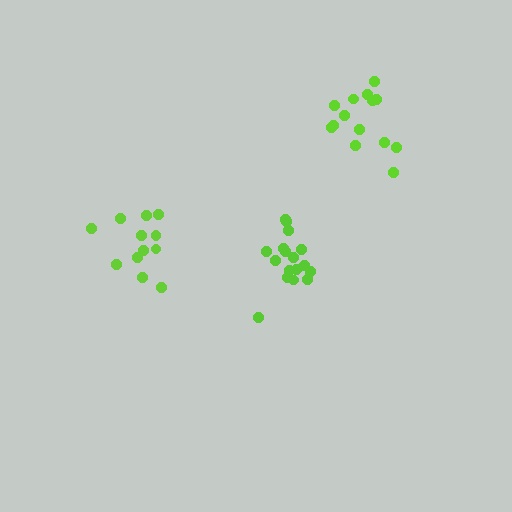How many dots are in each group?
Group 1: 17 dots, Group 2: 12 dots, Group 3: 14 dots (43 total).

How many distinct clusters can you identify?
There are 3 distinct clusters.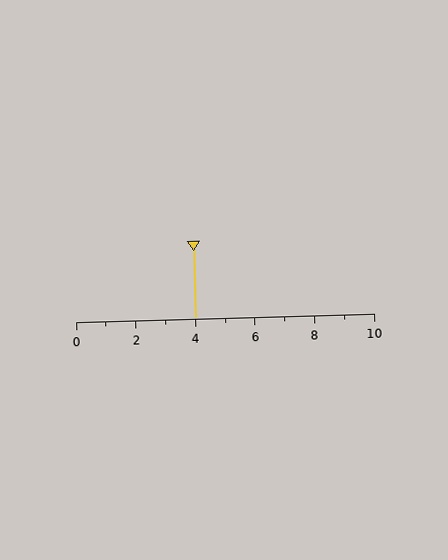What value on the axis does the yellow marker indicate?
The marker indicates approximately 4.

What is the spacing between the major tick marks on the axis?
The major ticks are spaced 2 apart.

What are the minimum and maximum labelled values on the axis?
The axis runs from 0 to 10.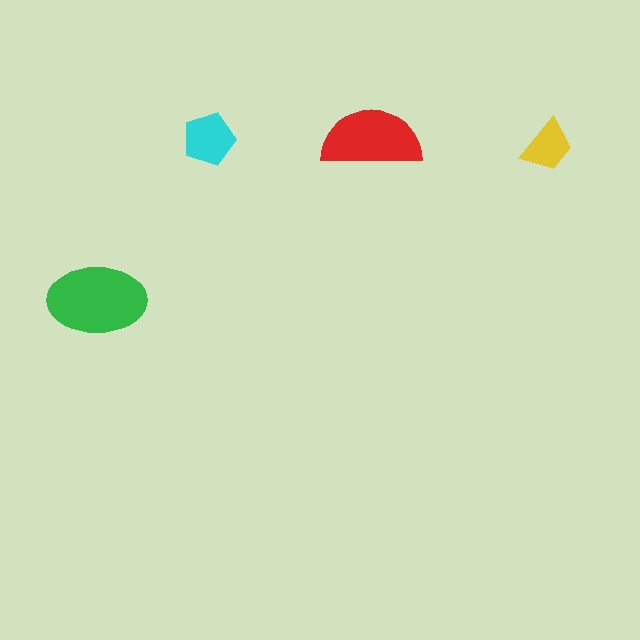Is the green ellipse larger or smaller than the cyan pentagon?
Larger.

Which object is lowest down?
The green ellipse is bottommost.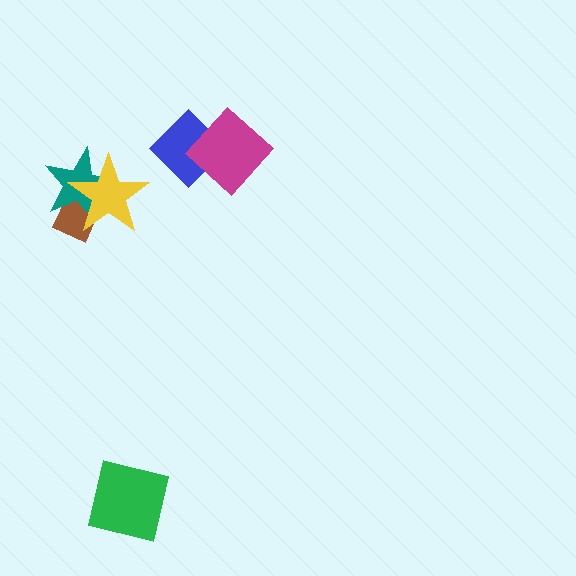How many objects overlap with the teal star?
2 objects overlap with the teal star.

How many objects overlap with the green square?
0 objects overlap with the green square.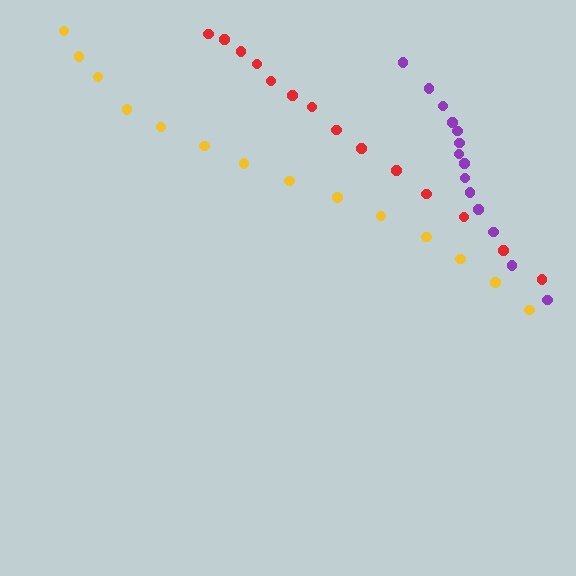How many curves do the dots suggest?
There are 3 distinct paths.